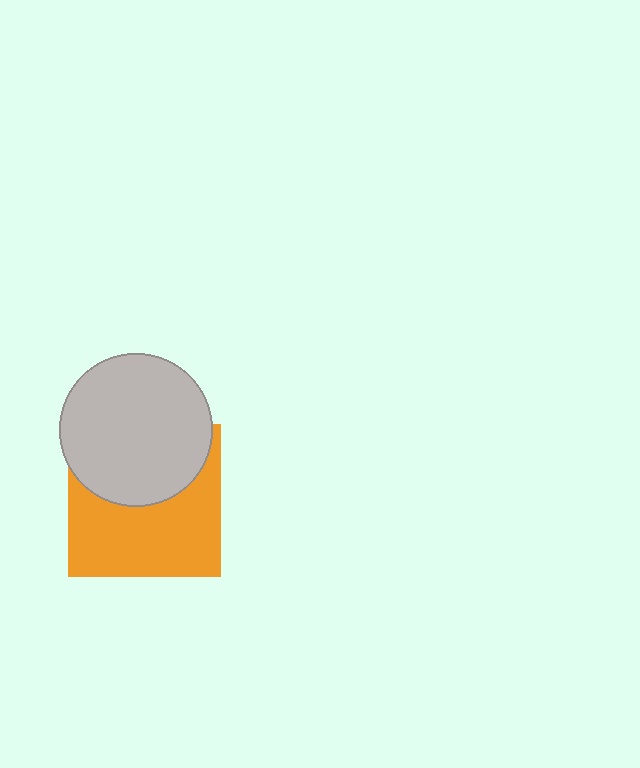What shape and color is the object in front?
The object in front is a light gray circle.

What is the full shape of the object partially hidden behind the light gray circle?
The partially hidden object is an orange square.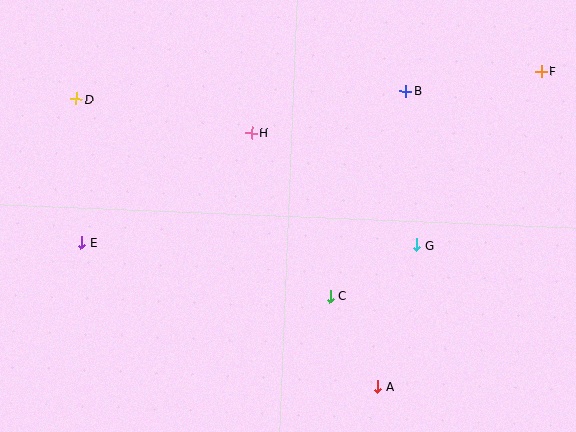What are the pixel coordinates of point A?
Point A is at (378, 387).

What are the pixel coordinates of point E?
Point E is at (82, 243).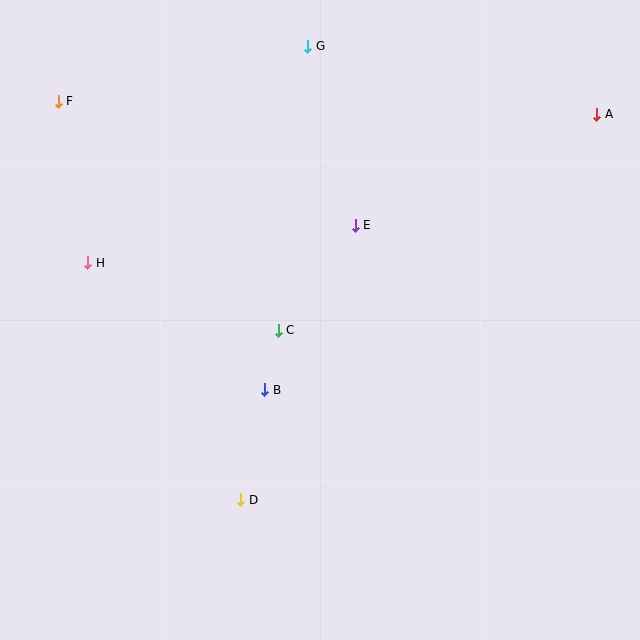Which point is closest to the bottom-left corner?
Point D is closest to the bottom-left corner.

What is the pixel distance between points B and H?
The distance between B and H is 218 pixels.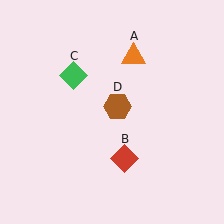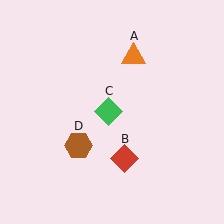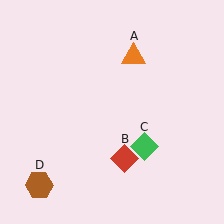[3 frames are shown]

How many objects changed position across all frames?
2 objects changed position: green diamond (object C), brown hexagon (object D).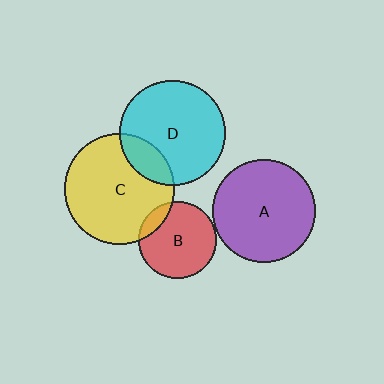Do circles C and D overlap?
Yes.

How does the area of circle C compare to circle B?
Approximately 2.0 times.